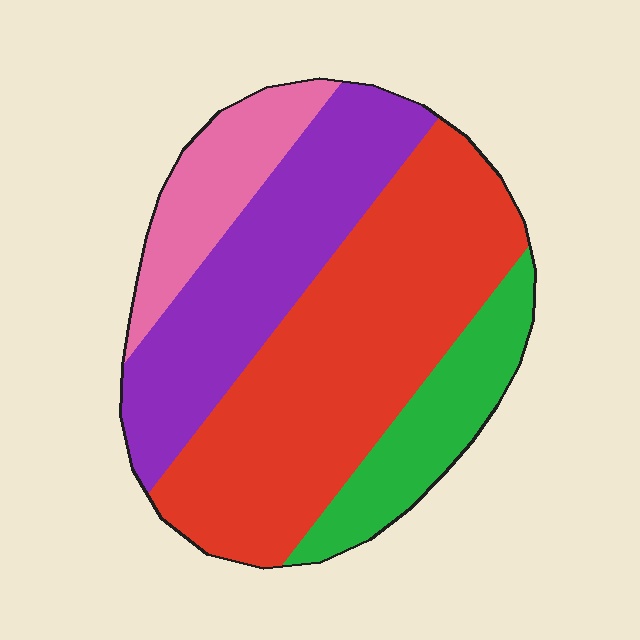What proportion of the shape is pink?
Pink covers around 15% of the shape.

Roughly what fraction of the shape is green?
Green covers 15% of the shape.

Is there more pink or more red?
Red.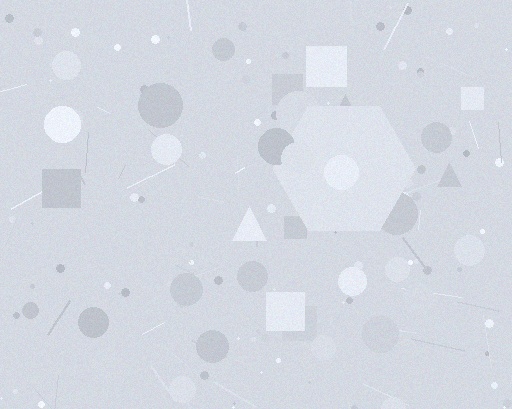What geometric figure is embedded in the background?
A hexagon is embedded in the background.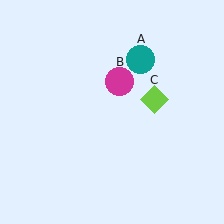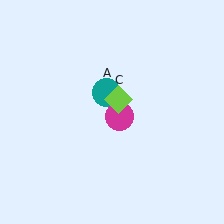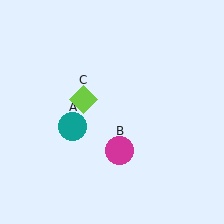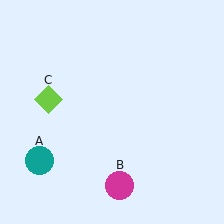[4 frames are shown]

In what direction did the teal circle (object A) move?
The teal circle (object A) moved down and to the left.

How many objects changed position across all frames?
3 objects changed position: teal circle (object A), magenta circle (object B), lime diamond (object C).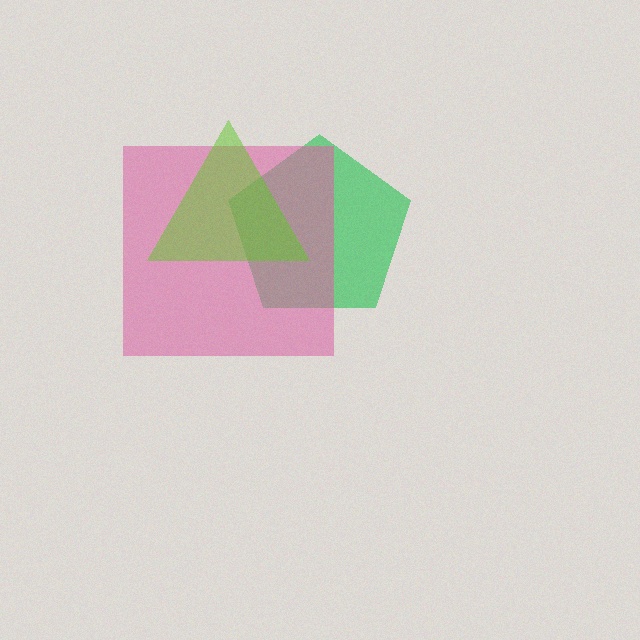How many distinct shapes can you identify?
There are 3 distinct shapes: a green pentagon, a pink square, a lime triangle.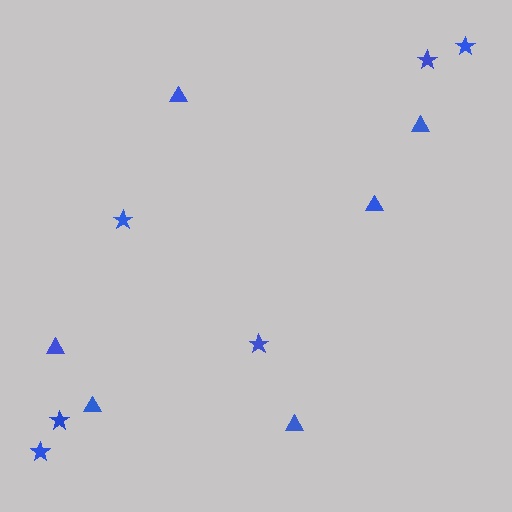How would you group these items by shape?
There are 2 groups: one group of triangles (6) and one group of stars (6).